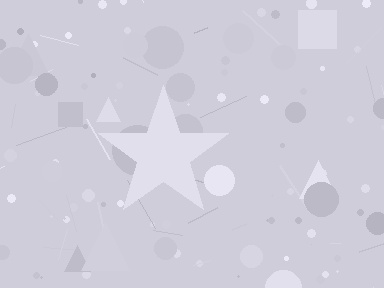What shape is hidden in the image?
A star is hidden in the image.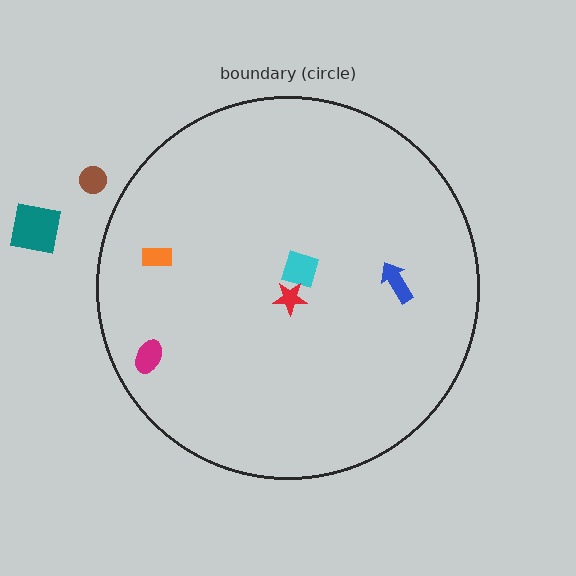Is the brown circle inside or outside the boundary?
Outside.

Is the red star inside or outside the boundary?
Inside.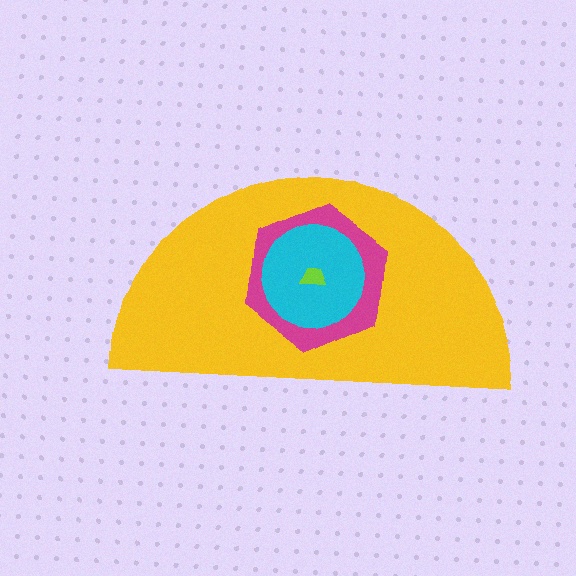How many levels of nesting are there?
4.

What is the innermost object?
The lime trapezoid.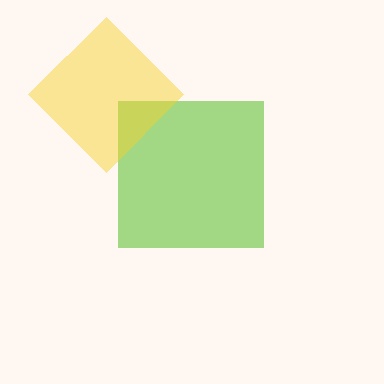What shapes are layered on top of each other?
The layered shapes are: a lime square, a yellow diamond.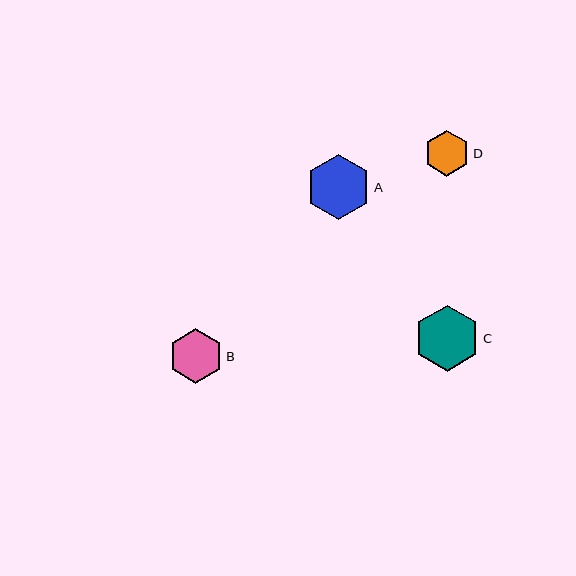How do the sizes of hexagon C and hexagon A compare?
Hexagon C and hexagon A are approximately the same size.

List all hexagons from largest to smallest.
From largest to smallest: C, A, B, D.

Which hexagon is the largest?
Hexagon C is the largest with a size of approximately 66 pixels.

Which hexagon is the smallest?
Hexagon D is the smallest with a size of approximately 46 pixels.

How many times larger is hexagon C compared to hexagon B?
Hexagon C is approximately 1.2 times the size of hexagon B.